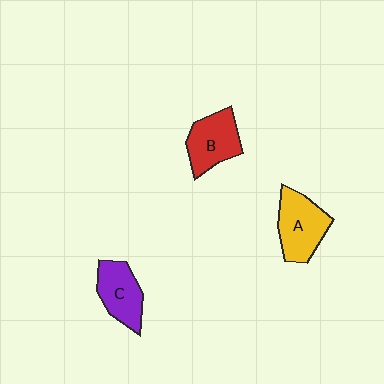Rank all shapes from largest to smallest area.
From largest to smallest: A (yellow), B (red), C (purple).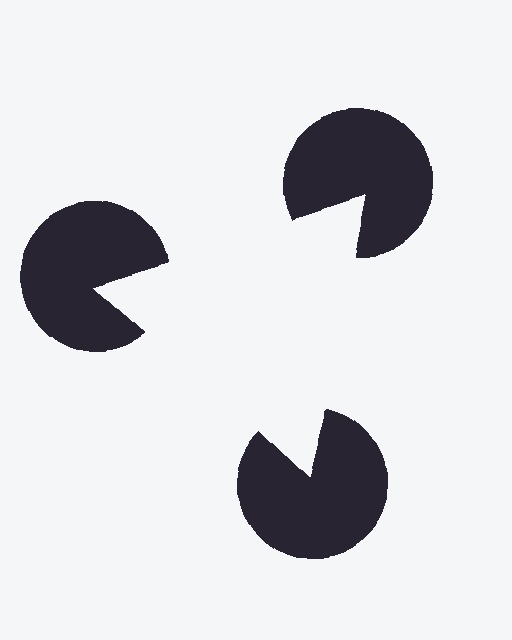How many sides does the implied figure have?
3 sides.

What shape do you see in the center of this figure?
An illusory triangle — its edges are inferred from the aligned wedge cuts in the pac-man discs, not physically drawn.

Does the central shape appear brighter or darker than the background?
It typically appears slightly brighter than the background, even though no actual brightness change is drawn.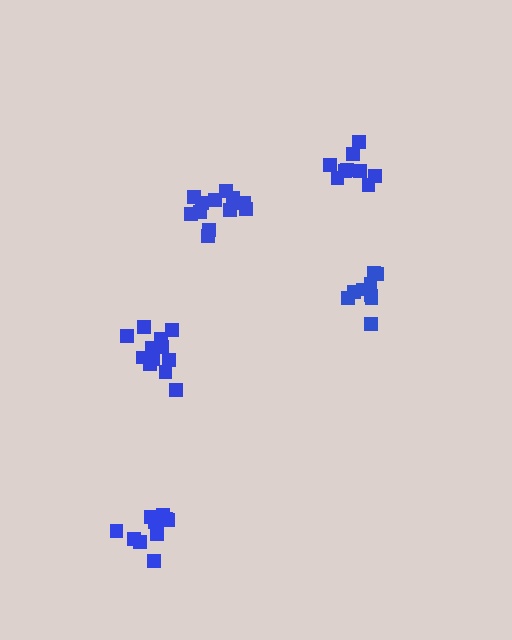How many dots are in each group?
Group 1: 12 dots, Group 2: 9 dots, Group 3: 9 dots, Group 4: 13 dots, Group 5: 11 dots (54 total).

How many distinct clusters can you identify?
There are 5 distinct clusters.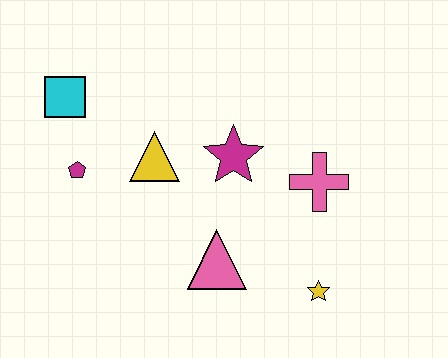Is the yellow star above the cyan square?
No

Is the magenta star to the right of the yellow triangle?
Yes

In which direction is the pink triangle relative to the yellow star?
The pink triangle is to the left of the yellow star.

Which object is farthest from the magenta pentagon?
The yellow star is farthest from the magenta pentagon.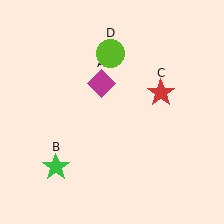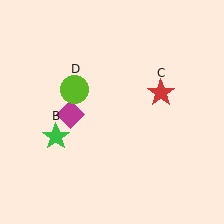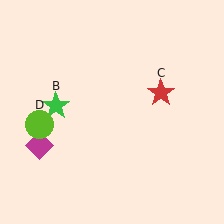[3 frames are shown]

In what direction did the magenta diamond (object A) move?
The magenta diamond (object A) moved down and to the left.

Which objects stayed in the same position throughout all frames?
Red star (object C) remained stationary.